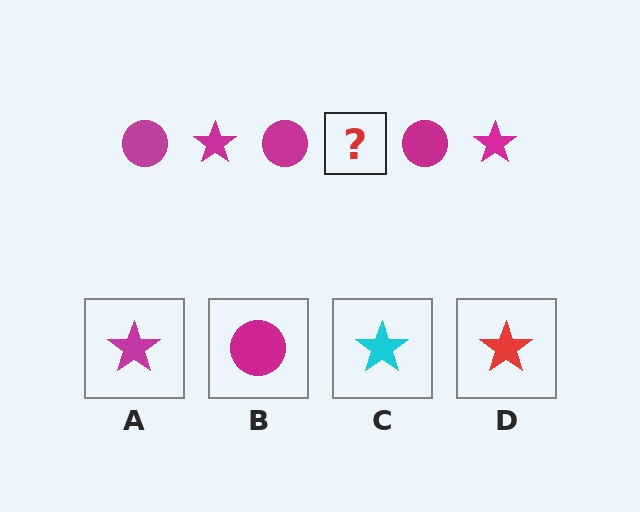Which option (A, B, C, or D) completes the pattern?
A.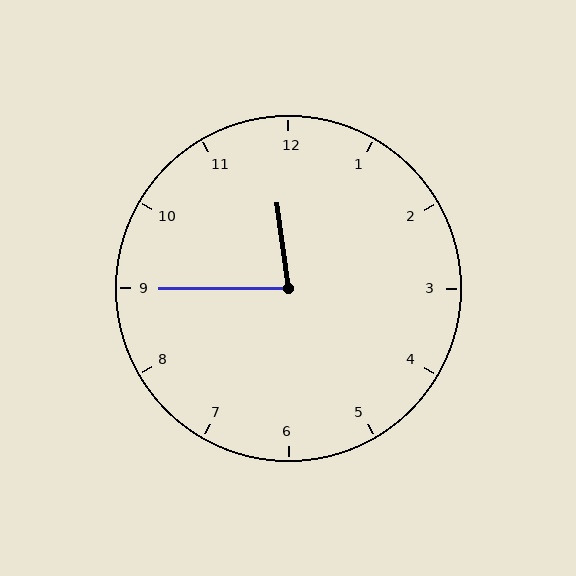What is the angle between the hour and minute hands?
Approximately 82 degrees.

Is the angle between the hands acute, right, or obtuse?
It is acute.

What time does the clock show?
11:45.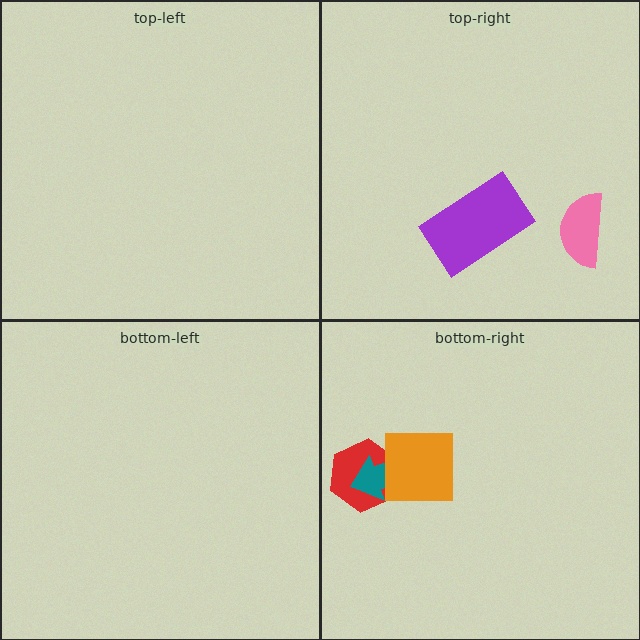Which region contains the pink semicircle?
The top-right region.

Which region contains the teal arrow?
The bottom-right region.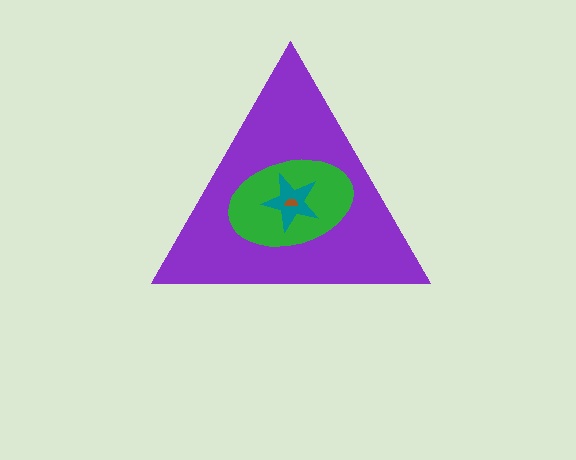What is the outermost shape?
The purple triangle.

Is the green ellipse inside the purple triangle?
Yes.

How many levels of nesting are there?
4.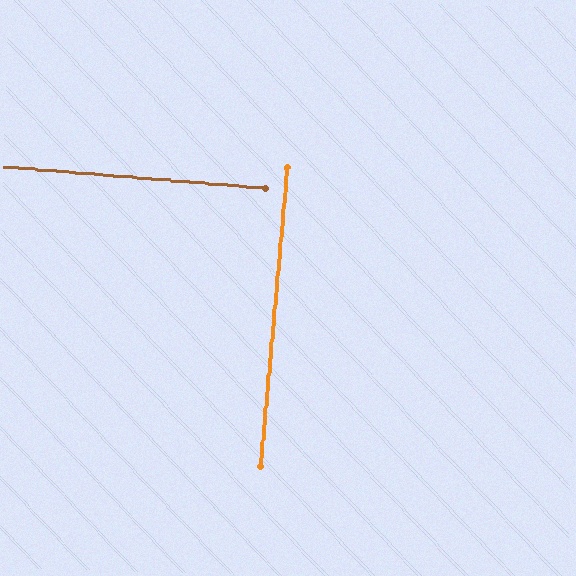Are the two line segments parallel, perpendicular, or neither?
Perpendicular — they meet at approximately 89°.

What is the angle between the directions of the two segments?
Approximately 89 degrees.